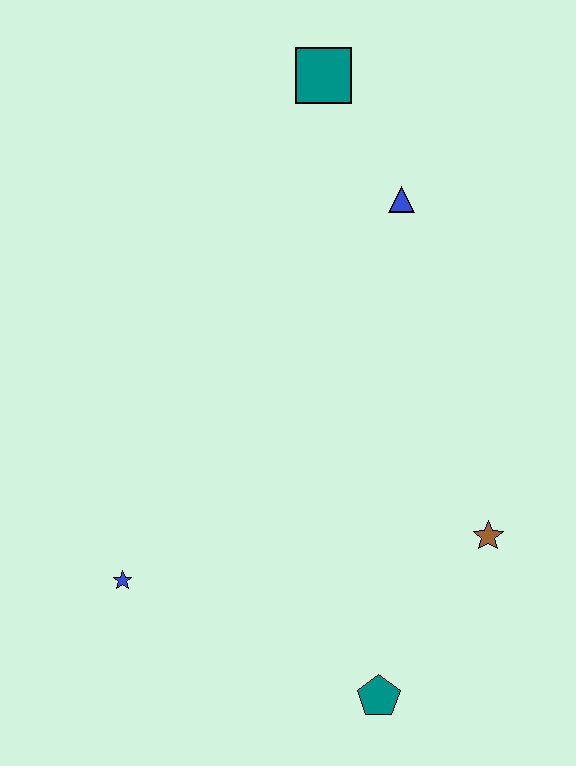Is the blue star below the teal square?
Yes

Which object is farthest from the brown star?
The teal square is farthest from the brown star.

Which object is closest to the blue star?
The teal pentagon is closest to the blue star.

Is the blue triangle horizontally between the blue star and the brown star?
Yes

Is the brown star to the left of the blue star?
No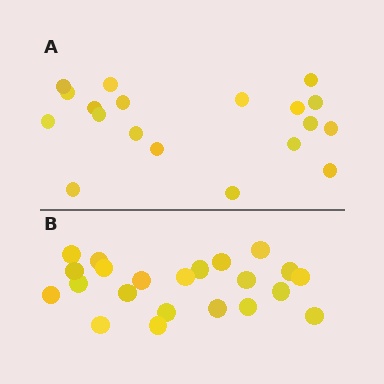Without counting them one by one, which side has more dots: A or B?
Region B (the bottom region) has more dots.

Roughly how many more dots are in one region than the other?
Region B has just a few more — roughly 2 or 3 more dots than region A.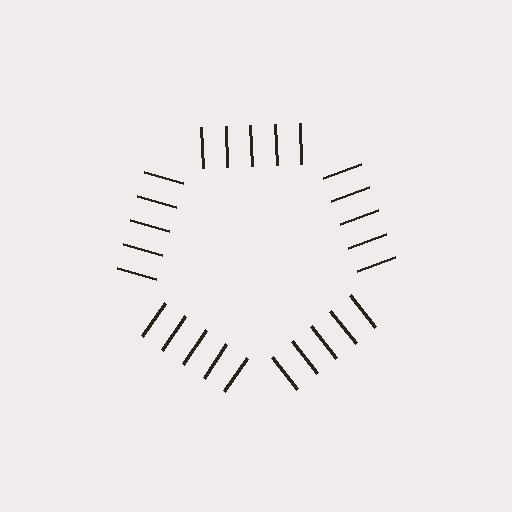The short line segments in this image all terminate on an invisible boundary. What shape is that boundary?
An illusory pentagon — the line segments terminate on its edges but no continuous stroke is drawn.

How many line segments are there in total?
25 — 5 along each of the 5 edges.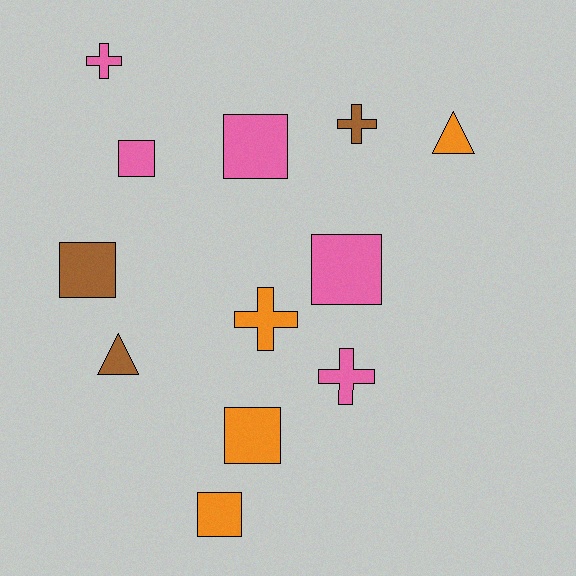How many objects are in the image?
There are 12 objects.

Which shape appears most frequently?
Square, with 6 objects.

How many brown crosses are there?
There is 1 brown cross.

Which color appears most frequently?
Pink, with 5 objects.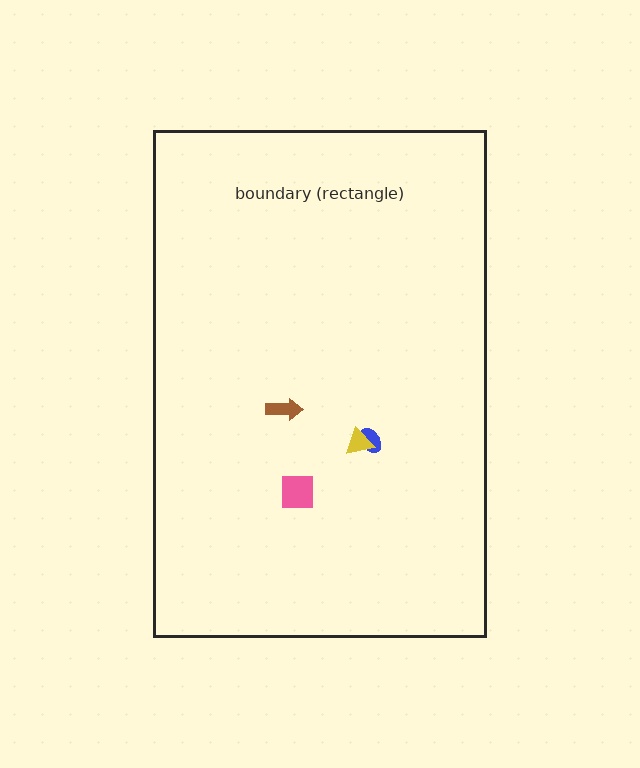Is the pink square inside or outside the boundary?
Inside.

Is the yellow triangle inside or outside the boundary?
Inside.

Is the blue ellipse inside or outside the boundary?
Inside.